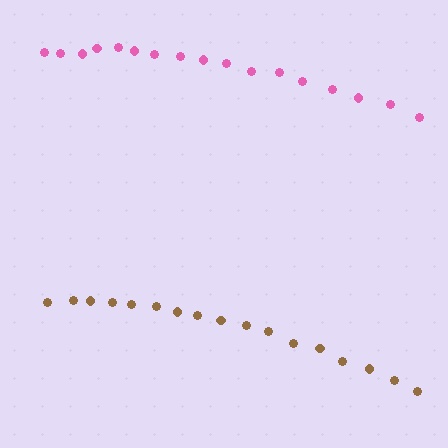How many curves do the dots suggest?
There are 2 distinct paths.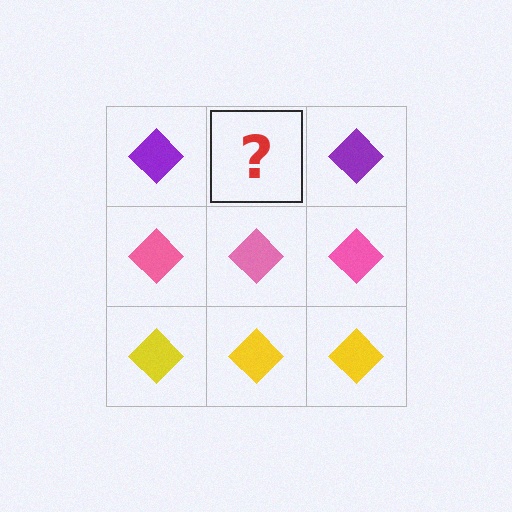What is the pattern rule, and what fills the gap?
The rule is that each row has a consistent color. The gap should be filled with a purple diamond.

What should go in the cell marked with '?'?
The missing cell should contain a purple diamond.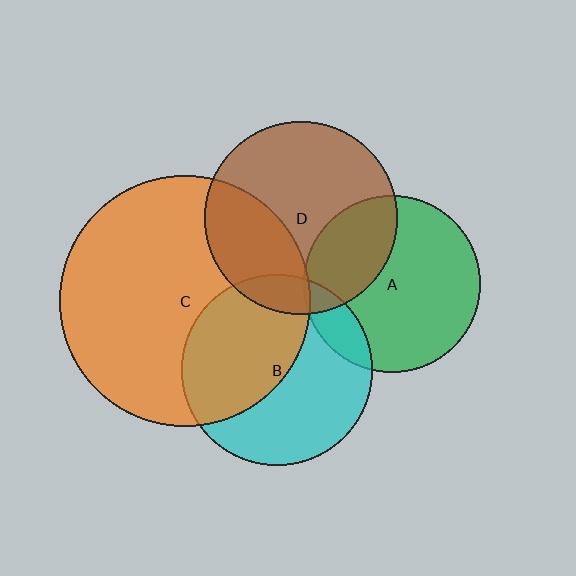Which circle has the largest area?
Circle C (orange).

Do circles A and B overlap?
Yes.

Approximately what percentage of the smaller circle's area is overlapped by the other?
Approximately 15%.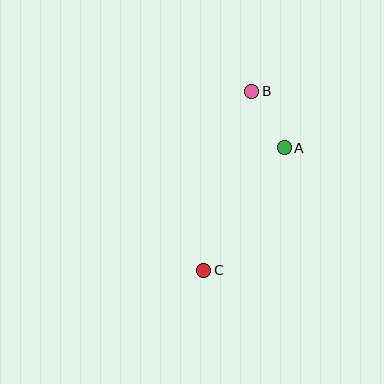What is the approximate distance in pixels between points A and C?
The distance between A and C is approximately 146 pixels.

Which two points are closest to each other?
Points A and B are closest to each other.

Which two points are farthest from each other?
Points B and C are farthest from each other.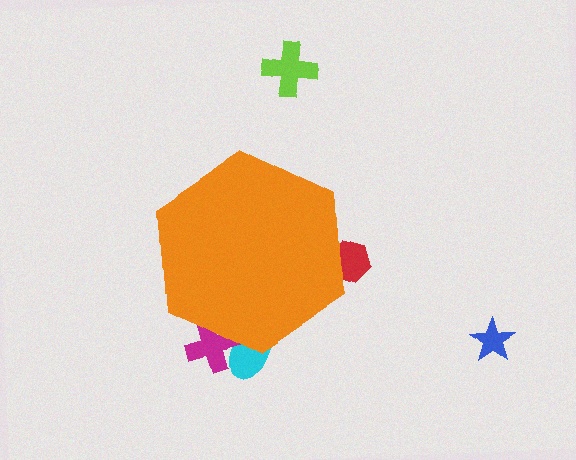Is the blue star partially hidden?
No, the blue star is fully visible.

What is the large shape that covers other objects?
An orange hexagon.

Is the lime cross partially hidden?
No, the lime cross is fully visible.